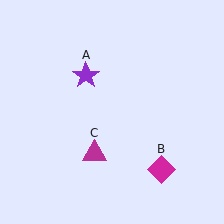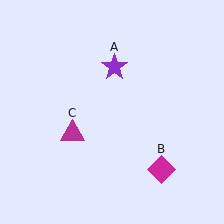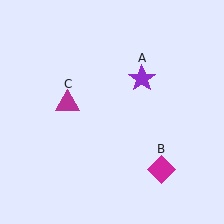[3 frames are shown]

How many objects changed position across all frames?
2 objects changed position: purple star (object A), magenta triangle (object C).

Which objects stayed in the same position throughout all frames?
Magenta diamond (object B) remained stationary.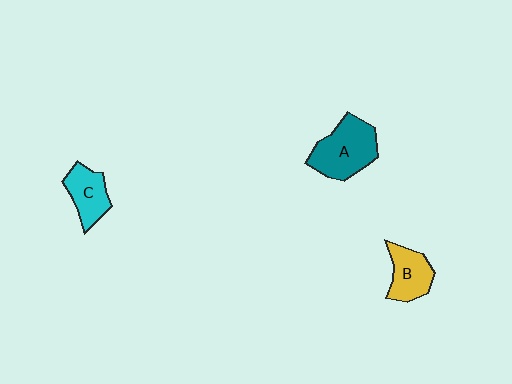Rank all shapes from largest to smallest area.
From largest to smallest: A (teal), B (yellow), C (cyan).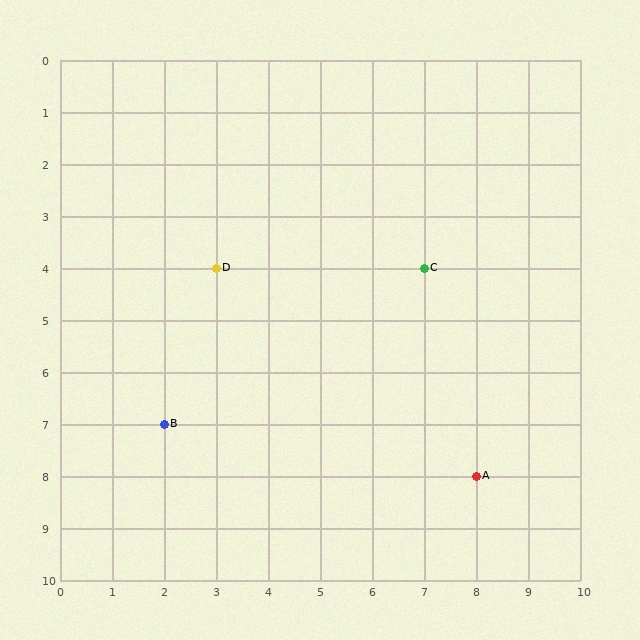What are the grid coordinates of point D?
Point D is at grid coordinates (3, 4).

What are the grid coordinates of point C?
Point C is at grid coordinates (7, 4).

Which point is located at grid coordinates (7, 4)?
Point C is at (7, 4).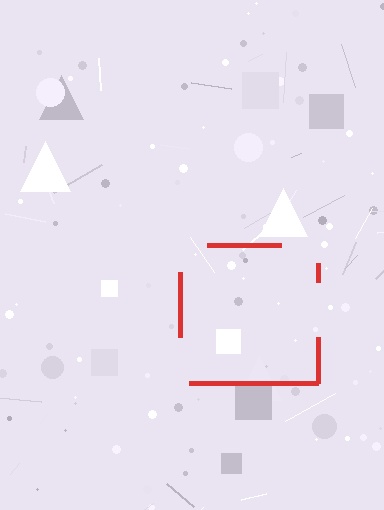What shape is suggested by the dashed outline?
The dashed outline suggests a square.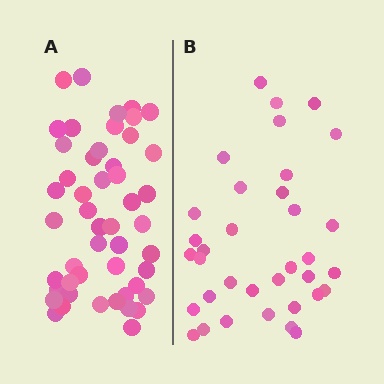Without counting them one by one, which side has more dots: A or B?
Region A (the left region) has more dots.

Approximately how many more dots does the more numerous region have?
Region A has approximately 15 more dots than region B.